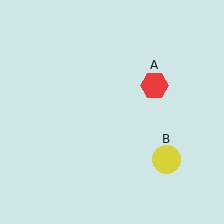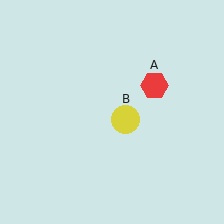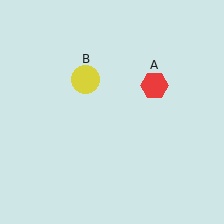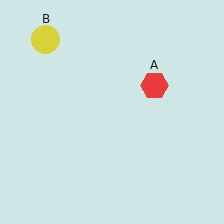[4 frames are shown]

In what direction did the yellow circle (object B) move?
The yellow circle (object B) moved up and to the left.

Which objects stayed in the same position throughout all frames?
Red hexagon (object A) remained stationary.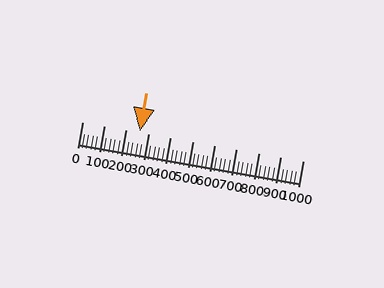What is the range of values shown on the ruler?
The ruler shows values from 0 to 1000.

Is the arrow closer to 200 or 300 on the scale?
The arrow is closer to 300.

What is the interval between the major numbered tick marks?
The major tick marks are spaced 100 units apart.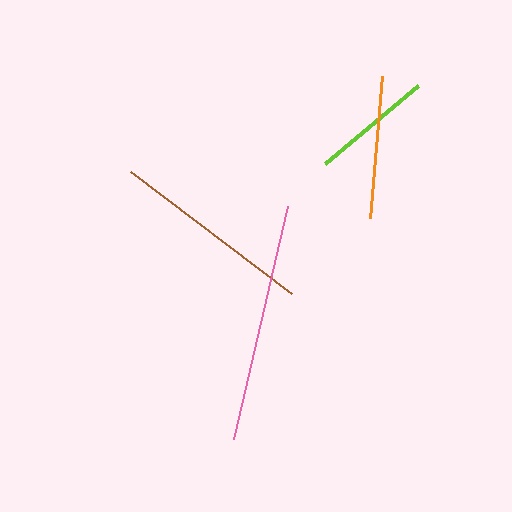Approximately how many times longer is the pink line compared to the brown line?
The pink line is approximately 1.2 times the length of the brown line.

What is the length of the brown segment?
The brown segment is approximately 201 pixels long.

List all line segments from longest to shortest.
From longest to shortest: pink, brown, orange, lime.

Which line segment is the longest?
The pink line is the longest at approximately 238 pixels.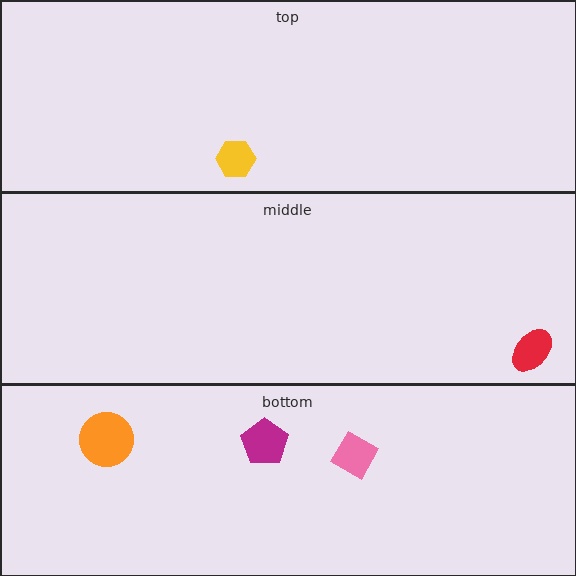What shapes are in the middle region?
The red ellipse.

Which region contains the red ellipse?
The middle region.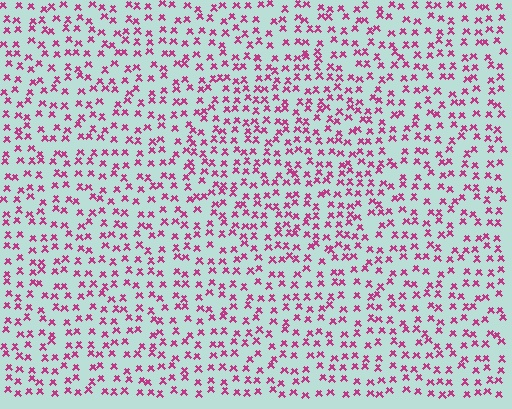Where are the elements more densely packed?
The elements are more densely packed inside the circle boundary.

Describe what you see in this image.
The image contains small magenta elements arranged at two different densities. A circle-shaped region is visible where the elements are more densely packed than the surrounding area.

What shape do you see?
I see a circle.